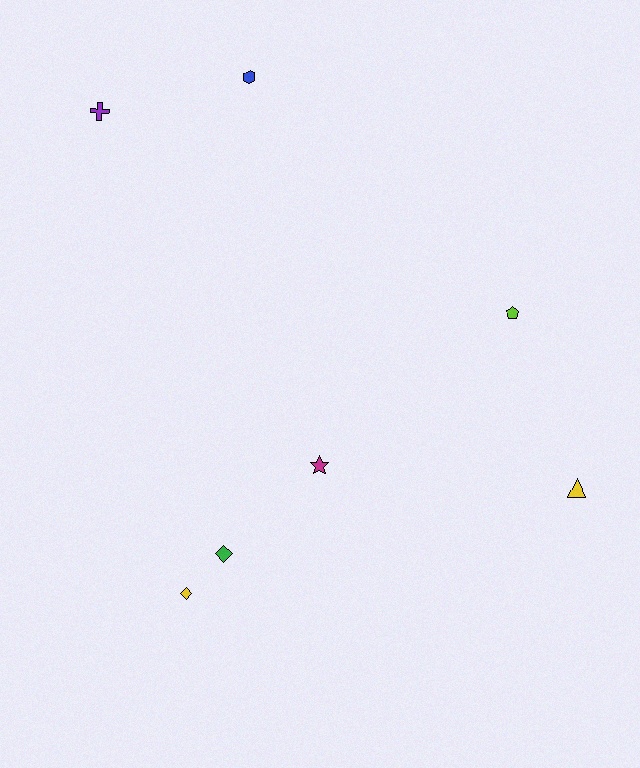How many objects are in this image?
There are 7 objects.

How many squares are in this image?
There are no squares.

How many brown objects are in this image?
There are no brown objects.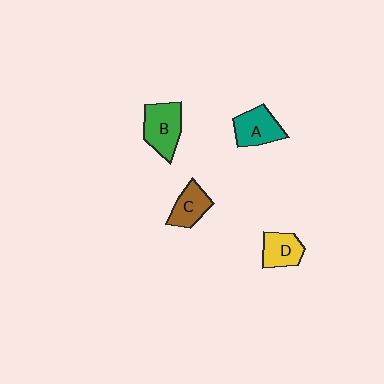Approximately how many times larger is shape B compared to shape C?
Approximately 1.4 times.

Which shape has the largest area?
Shape B (green).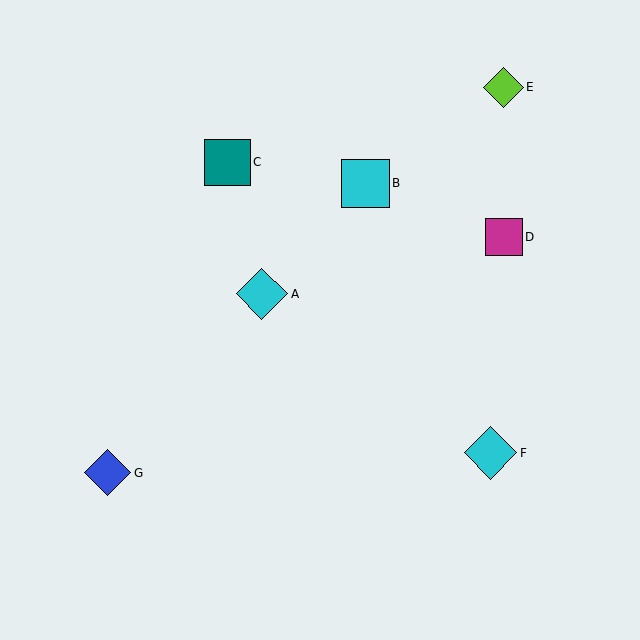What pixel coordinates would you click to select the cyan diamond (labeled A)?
Click at (262, 294) to select the cyan diamond A.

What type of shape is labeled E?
Shape E is a lime diamond.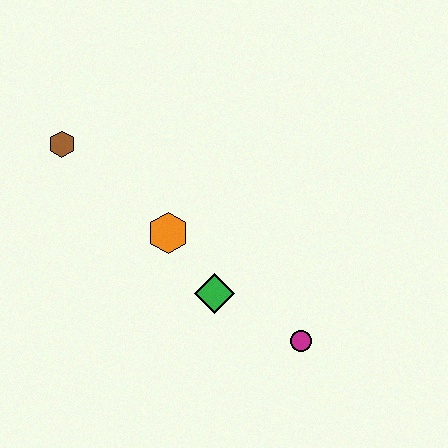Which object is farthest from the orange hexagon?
The magenta circle is farthest from the orange hexagon.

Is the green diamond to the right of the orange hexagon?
Yes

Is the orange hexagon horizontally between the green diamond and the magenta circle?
No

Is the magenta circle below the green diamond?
Yes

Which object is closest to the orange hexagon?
The green diamond is closest to the orange hexagon.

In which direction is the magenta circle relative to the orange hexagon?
The magenta circle is to the right of the orange hexagon.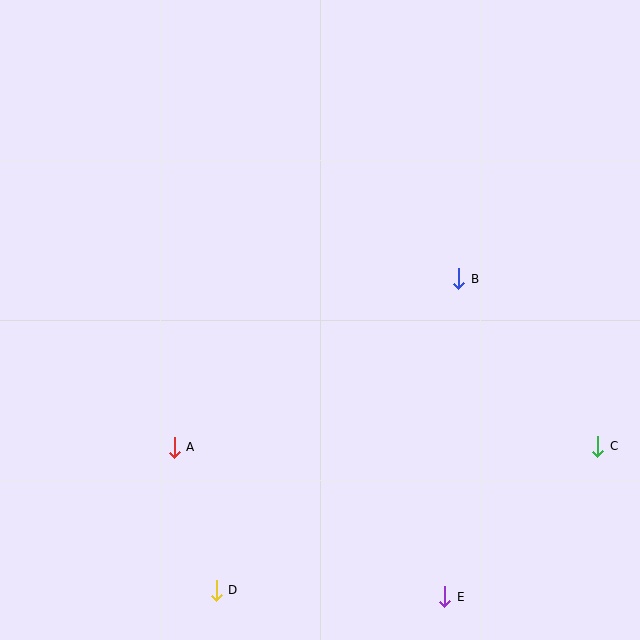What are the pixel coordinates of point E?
Point E is at (445, 597).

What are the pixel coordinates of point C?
Point C is at (598, 446).